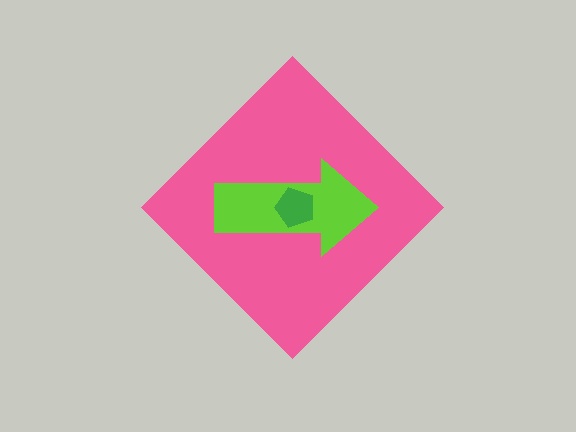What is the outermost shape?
The pink diamond.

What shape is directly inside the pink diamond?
The lime arrow.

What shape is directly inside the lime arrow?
The green pentagon.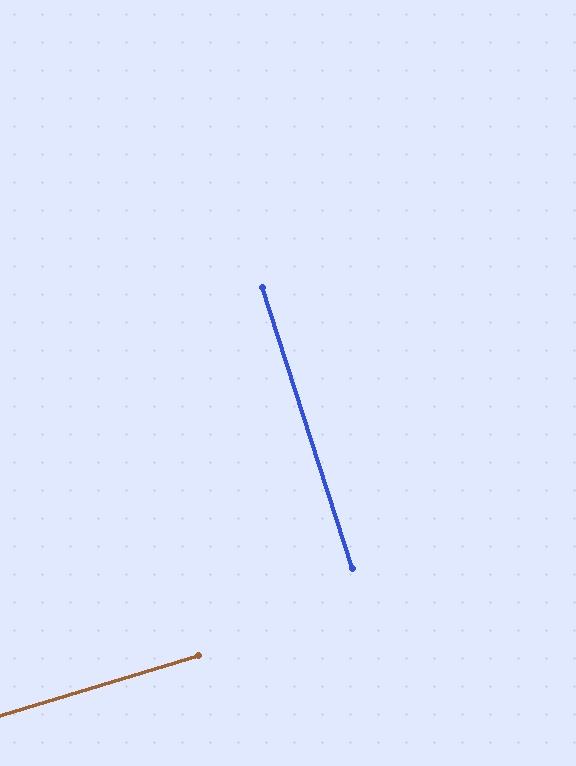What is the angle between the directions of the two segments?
Approximately 89 degrees.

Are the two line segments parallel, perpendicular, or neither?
Perpendicular — they meet at approximately 89°.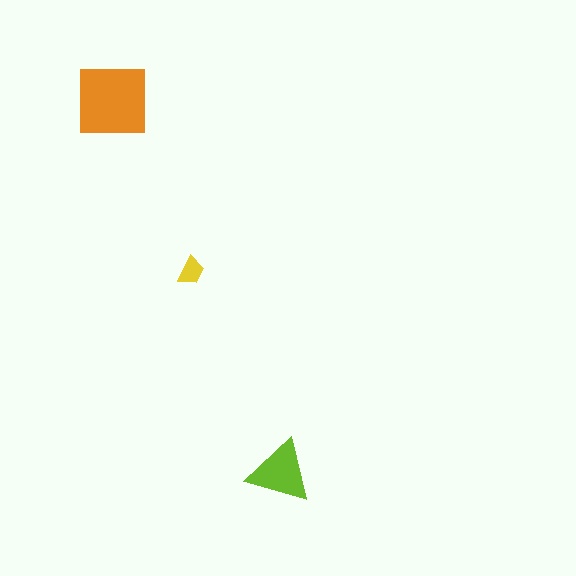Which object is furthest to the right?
The lime triangle is rightmost.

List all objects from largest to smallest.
The orange square, the lime triangle, the yellow trapezoid.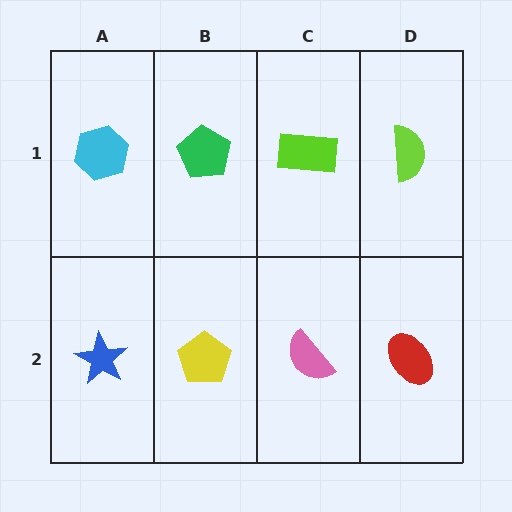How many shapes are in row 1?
4 shapes.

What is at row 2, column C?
A pink semicircle.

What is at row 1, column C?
A lime rectangle.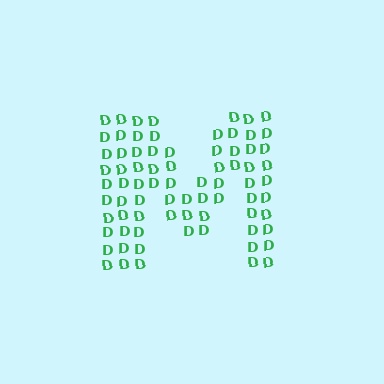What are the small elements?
The small elements are letter D's.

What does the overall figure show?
The overall figure shows the letter M.